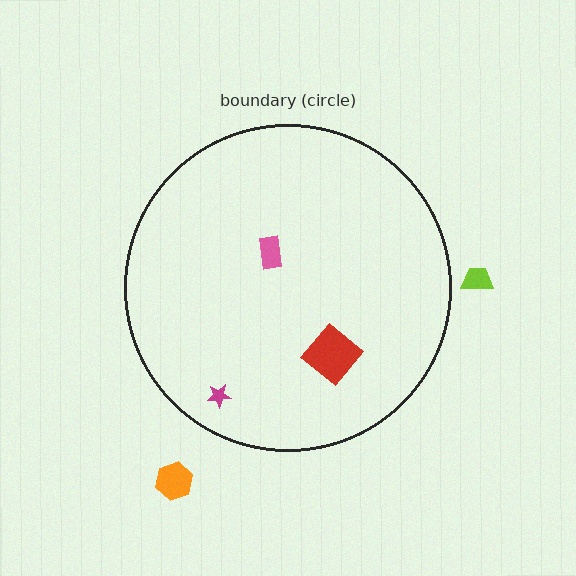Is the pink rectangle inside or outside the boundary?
Inside.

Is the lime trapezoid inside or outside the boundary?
Outside.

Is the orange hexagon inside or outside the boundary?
Outside.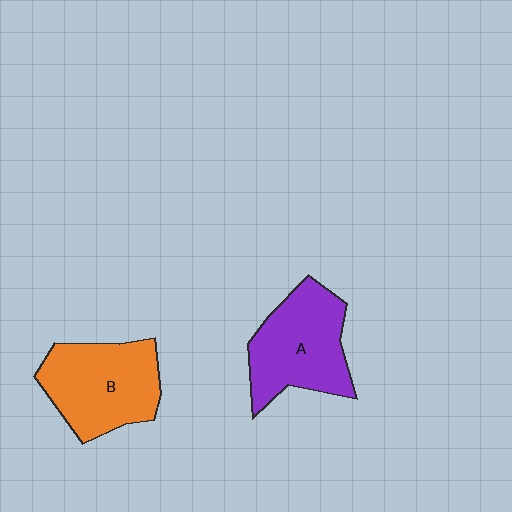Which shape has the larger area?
Shape B (orange).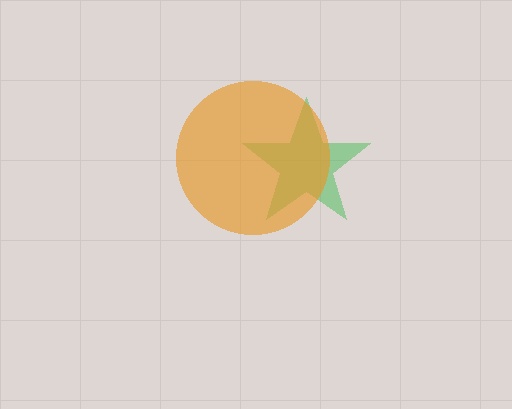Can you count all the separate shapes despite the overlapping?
Yes, there are 2 separate shapes.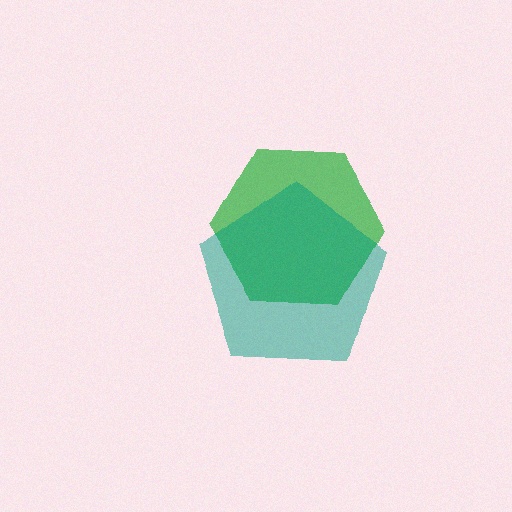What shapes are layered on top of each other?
The layered shapes are: a green hexagon, a teal pentagon.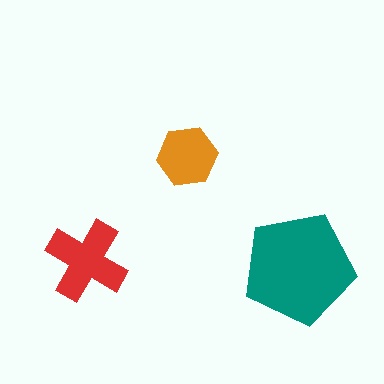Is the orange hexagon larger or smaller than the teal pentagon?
Smaller.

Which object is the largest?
The teal pentagon.